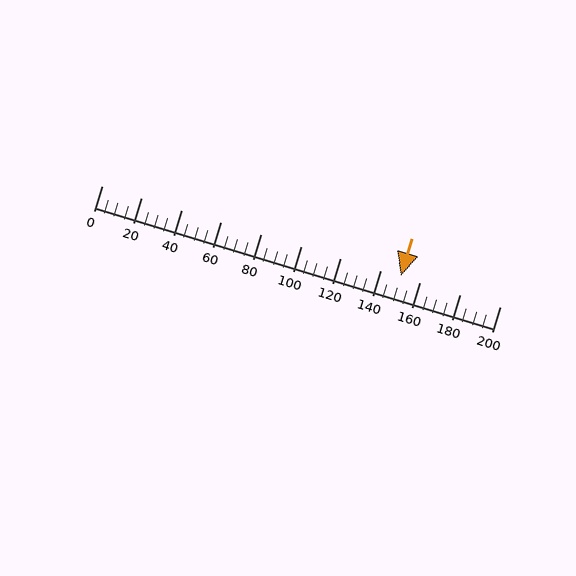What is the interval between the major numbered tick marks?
The major tick marks are spaced 20 units apart.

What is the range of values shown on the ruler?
The ruler shows values from 0 to 200.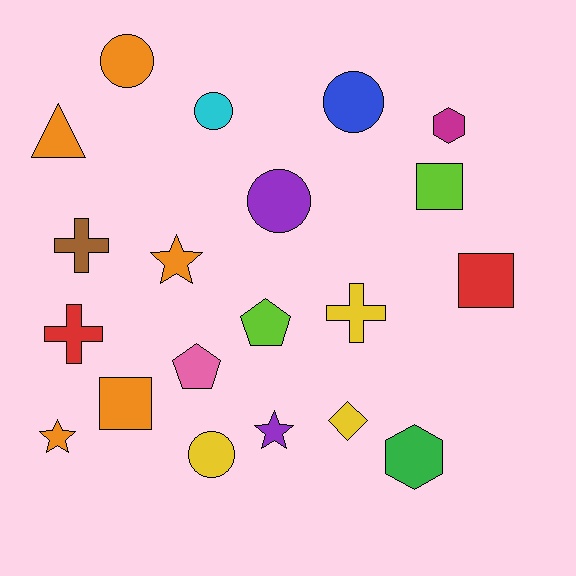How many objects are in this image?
There are 20 objects.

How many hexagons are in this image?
There are 2 hexagons.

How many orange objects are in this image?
There are 5 orange objects.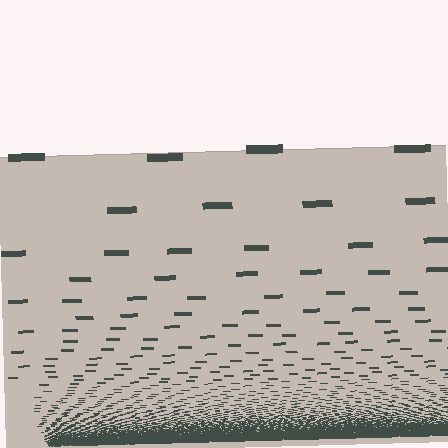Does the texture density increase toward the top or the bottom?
Density increases toward the bottom.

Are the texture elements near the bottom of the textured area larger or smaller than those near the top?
Smaller. The gradient is inverted — elements near the bottom are smaller and denser.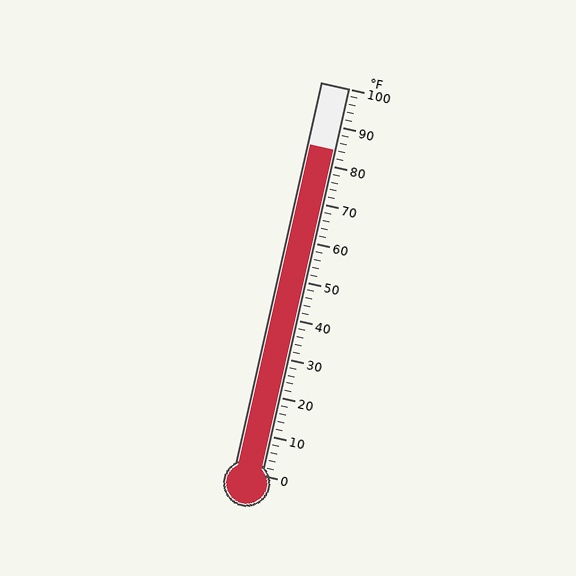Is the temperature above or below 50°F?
The temperature is above 50°F.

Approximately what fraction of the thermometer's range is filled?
The thermometer is filled to approximately 85% of its range.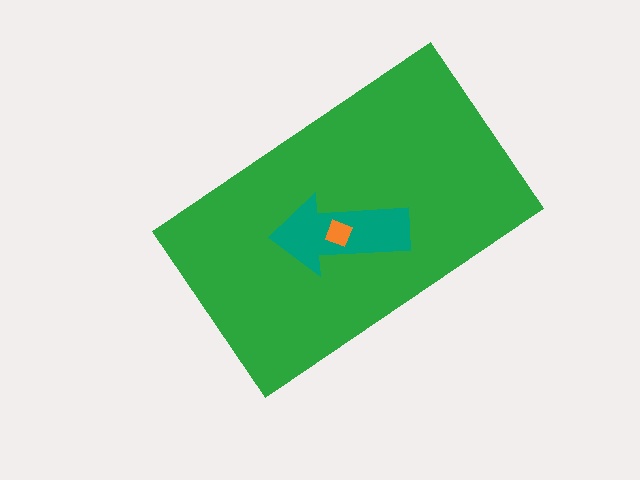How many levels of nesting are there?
3.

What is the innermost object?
The orange diamond.